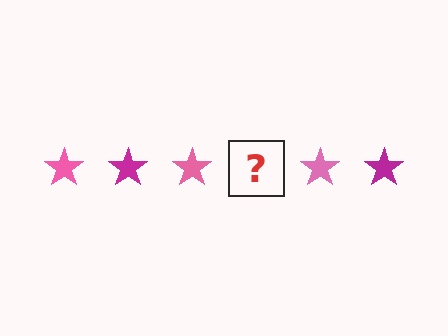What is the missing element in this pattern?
The missing element is a magenta star.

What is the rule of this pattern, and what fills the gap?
The rule is that the pattern cycles through pink, magenta stars. The gap should be filled with a magenta star.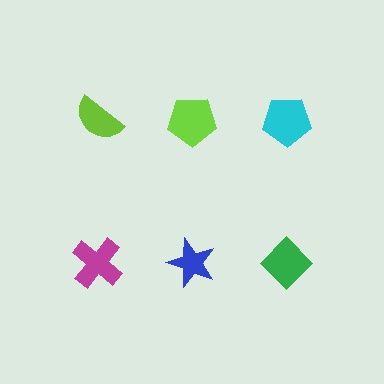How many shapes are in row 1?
3 shapes.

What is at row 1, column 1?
A lime semicircle.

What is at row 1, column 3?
A cyan pentagon.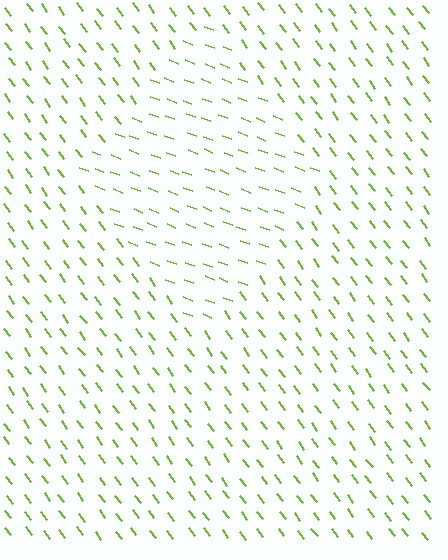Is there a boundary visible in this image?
Yes, there is a texture boundary formed by a change in line orientation.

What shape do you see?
I see a diamond.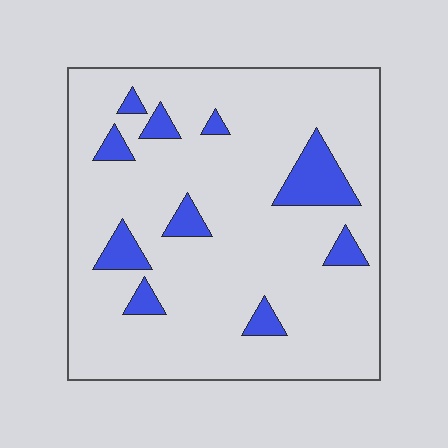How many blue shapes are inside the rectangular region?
10.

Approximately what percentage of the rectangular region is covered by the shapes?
Approximately 10%.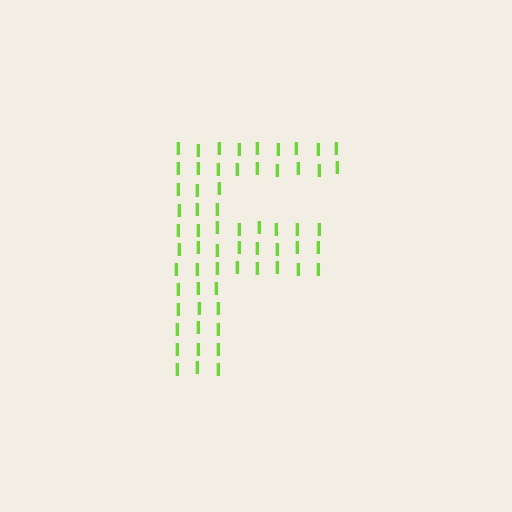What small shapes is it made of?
It is made of small letter I's.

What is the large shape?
The large shape is the letter F.